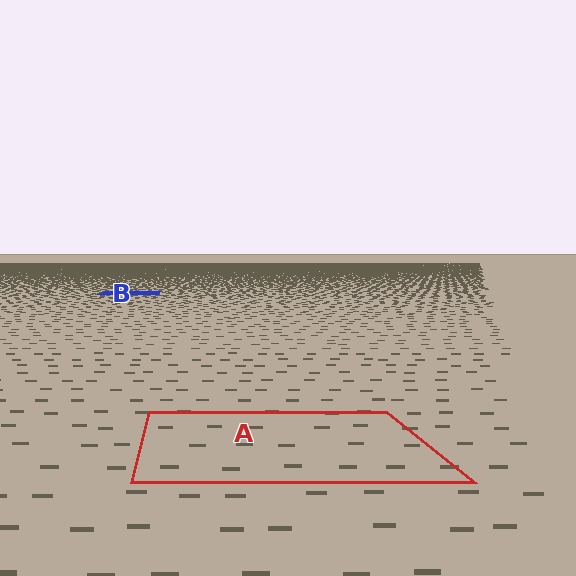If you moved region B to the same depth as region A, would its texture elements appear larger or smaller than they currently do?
They would appear larger. At a closer depth, the same texture elements are projected at a bigger on-screen size.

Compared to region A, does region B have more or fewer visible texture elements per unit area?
Region B has more texture elements per unit area — they are packed more densely because it is farther away.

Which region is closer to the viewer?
Region A is closer. The texture elements there are larger and more spread out.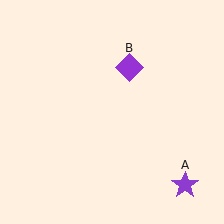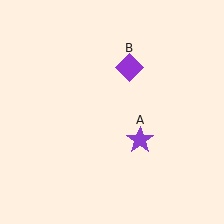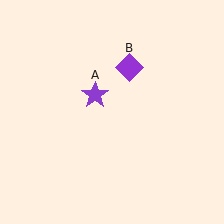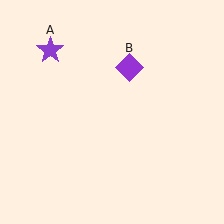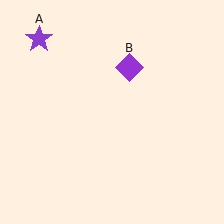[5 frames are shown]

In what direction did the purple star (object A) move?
The purple star (object A) moved up and to the left.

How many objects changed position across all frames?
1 object changed position: purple star (object A).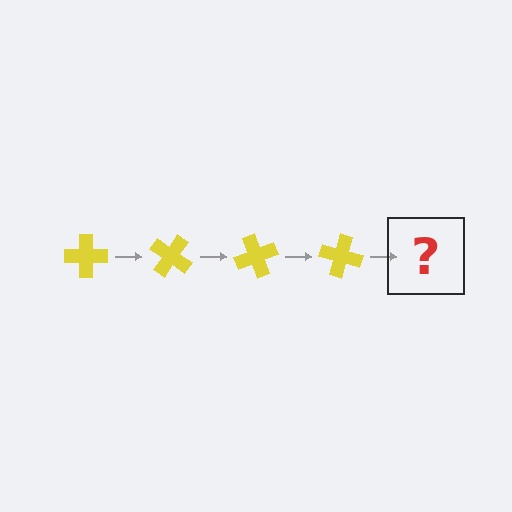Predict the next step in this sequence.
The next step is a yellow cross rotated 140 degrees.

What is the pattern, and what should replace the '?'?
The pattern is that the cross rotates 35 degrees each step. The '?' should be a yellow cross rotated 140 degrees.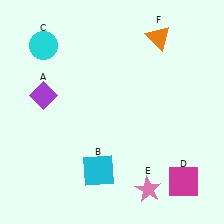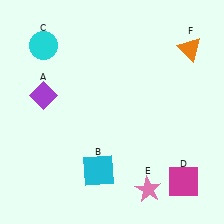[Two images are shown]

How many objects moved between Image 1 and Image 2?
1 object moved between the two images.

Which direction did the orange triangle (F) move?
The orange triangle (F) moved right.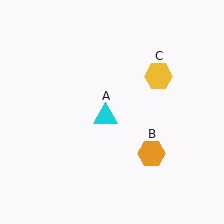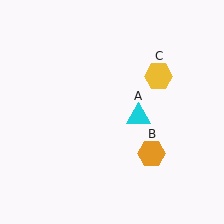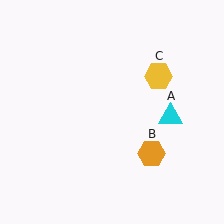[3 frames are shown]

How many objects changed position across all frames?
1 object changed position: cyan triangle (object A).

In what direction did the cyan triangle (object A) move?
The cyan triangle (object A) moved right.